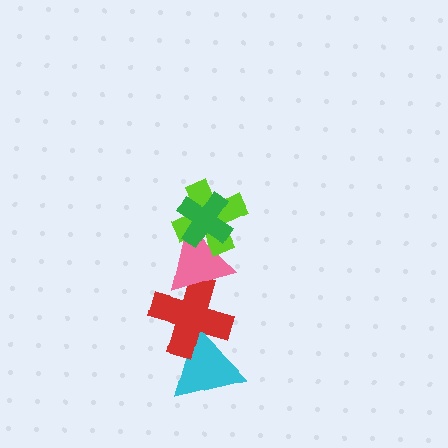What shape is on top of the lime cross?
The green cross is on top of the lime cross.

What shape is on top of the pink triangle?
The lime cross is on top of the pink triangle.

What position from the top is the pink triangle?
The pink triangle is 3rd from the top.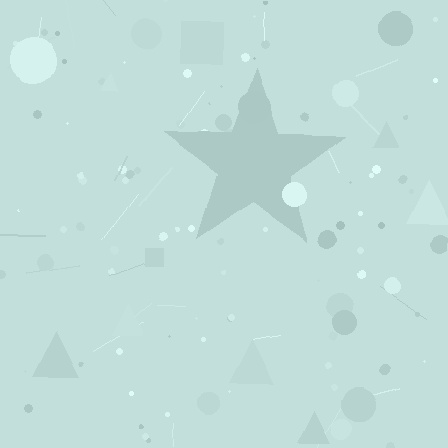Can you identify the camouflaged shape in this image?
The camouflaged shape is a star.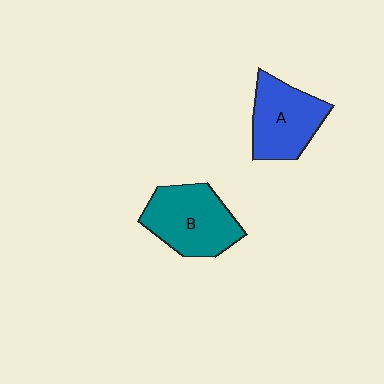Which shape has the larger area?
Shape B (teal).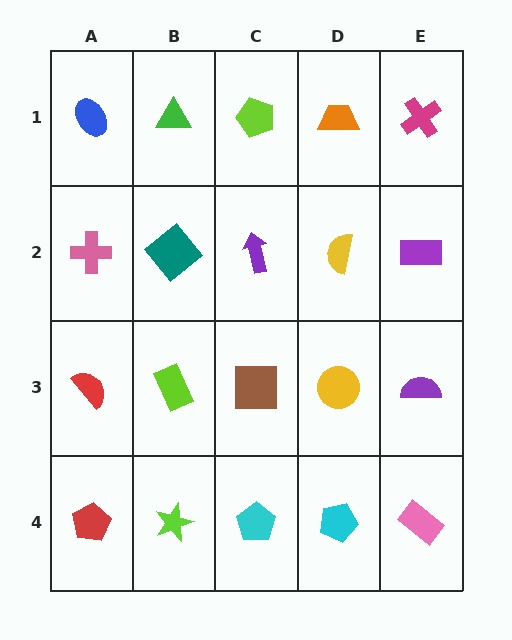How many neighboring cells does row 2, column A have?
3.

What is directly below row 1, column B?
A teal diamond.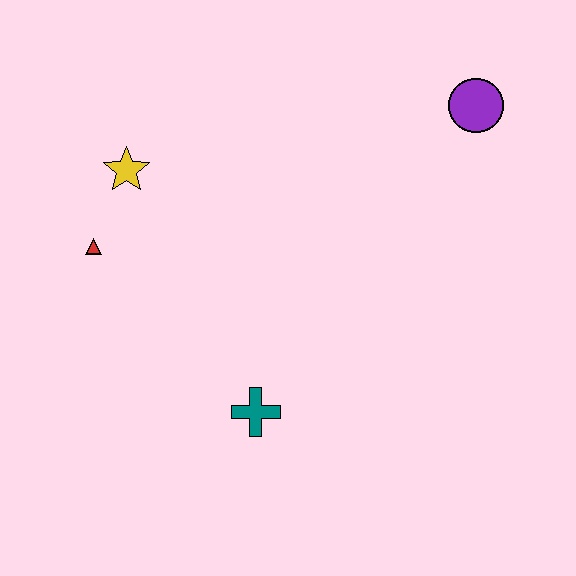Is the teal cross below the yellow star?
Yes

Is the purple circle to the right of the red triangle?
Yes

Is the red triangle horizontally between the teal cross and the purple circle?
No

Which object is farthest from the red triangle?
The purple circle is farthest from the red triangle.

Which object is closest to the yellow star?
The red triangle is closest to the yellow star.